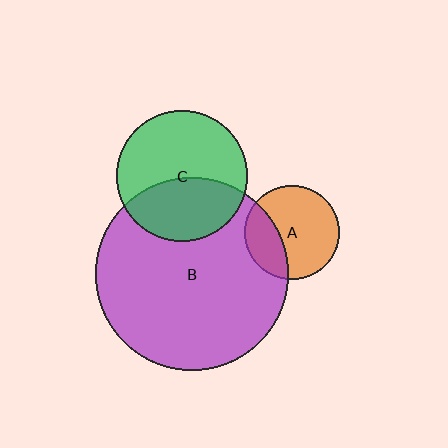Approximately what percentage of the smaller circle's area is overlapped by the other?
Approximately 30%.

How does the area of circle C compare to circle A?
Approximately 1.9 times.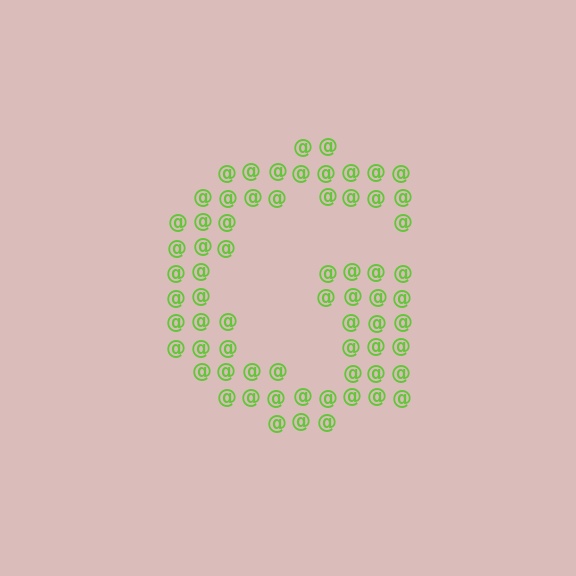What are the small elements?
The small elements are at signs.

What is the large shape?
The large shape is the letter G.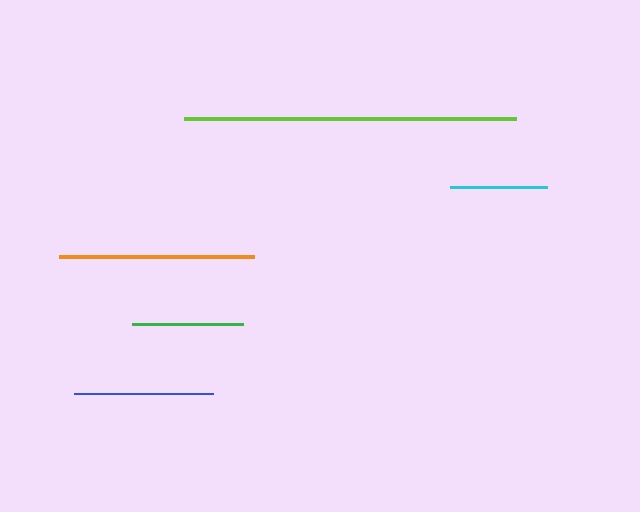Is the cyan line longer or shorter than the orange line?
The orange line is longer than the cyan line.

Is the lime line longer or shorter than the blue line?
The lime line is longer than the blue line.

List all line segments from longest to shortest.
From longest to shortest: lime, orange, blue, green, cyan.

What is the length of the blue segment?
The blue segment is approximately 139 pixels long.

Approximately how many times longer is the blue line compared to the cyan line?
The blue line is approximately 1.4 times the length of the cyan line.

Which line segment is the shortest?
The cyan line is the shortest at approximately 97 pixels.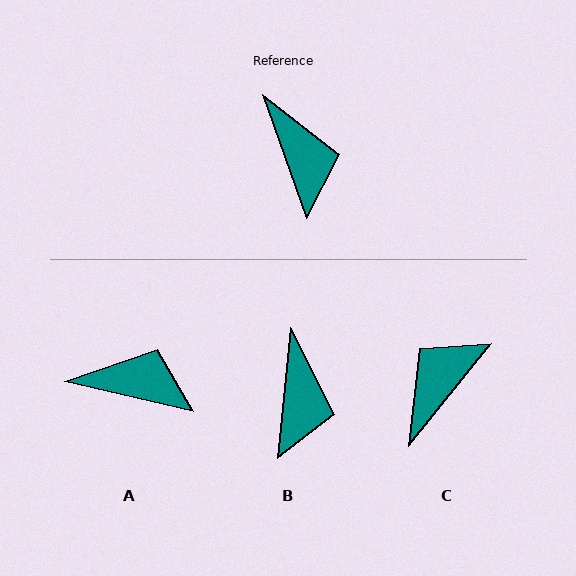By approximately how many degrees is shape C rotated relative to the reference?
Approximately 121 degrees counter-clockwise.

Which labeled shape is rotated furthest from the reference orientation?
C, about 121 degrees away.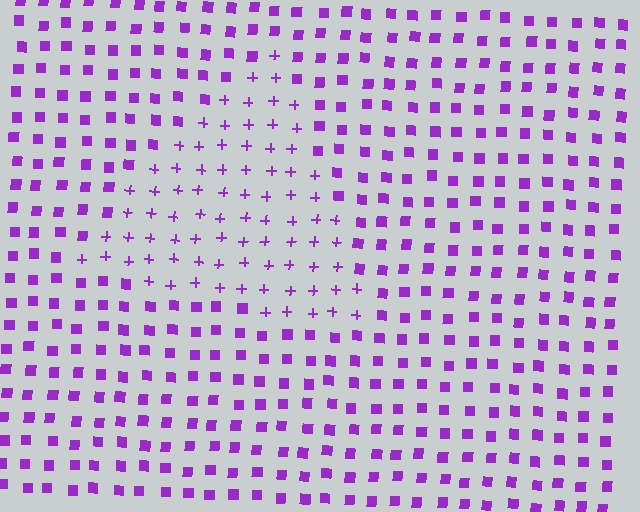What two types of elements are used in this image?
The image uses plus signs inside the triangle region and squares outside it.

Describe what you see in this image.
The image is filled with small purple elements arranged in a uniform grid. A triangle-shaped region contains plus signs, while the surrounding area contains squares. The boundary is defined purely by the change in element shape.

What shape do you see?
I see a triangle.